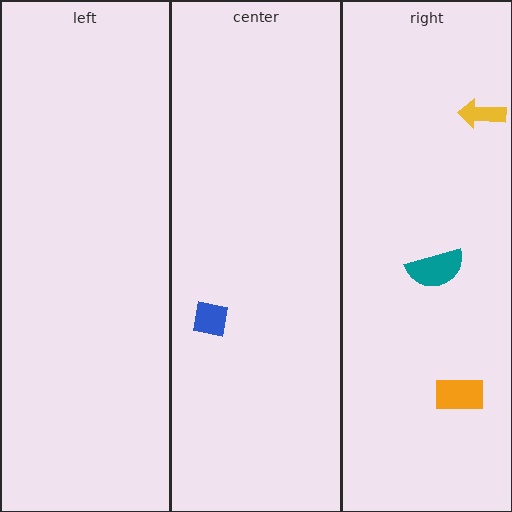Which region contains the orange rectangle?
The right region.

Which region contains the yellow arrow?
The right region.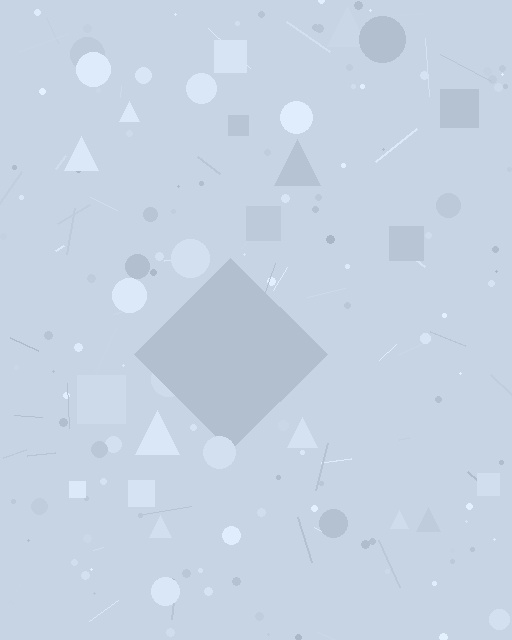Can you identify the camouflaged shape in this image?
The camouflaged shape is a diamond.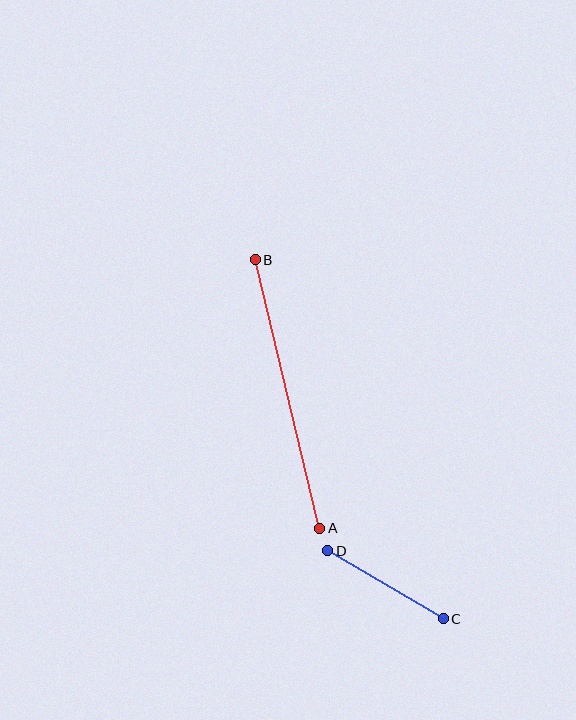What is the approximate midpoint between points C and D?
The midpoint is at approximately (386, 585) pixels.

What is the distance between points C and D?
The distance is approximately 134 pixels.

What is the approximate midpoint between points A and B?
The midpoint is at approximately (288, 394) pixels.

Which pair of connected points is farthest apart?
Points A and B are farthest apart.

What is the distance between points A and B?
The distance is approximately 276 pixels.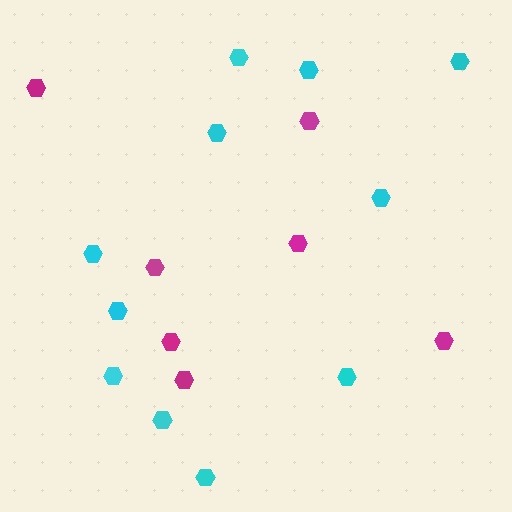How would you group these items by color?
There are 2 groups: one group of magenta hexagons (7) and one group of cyan hexagons (11).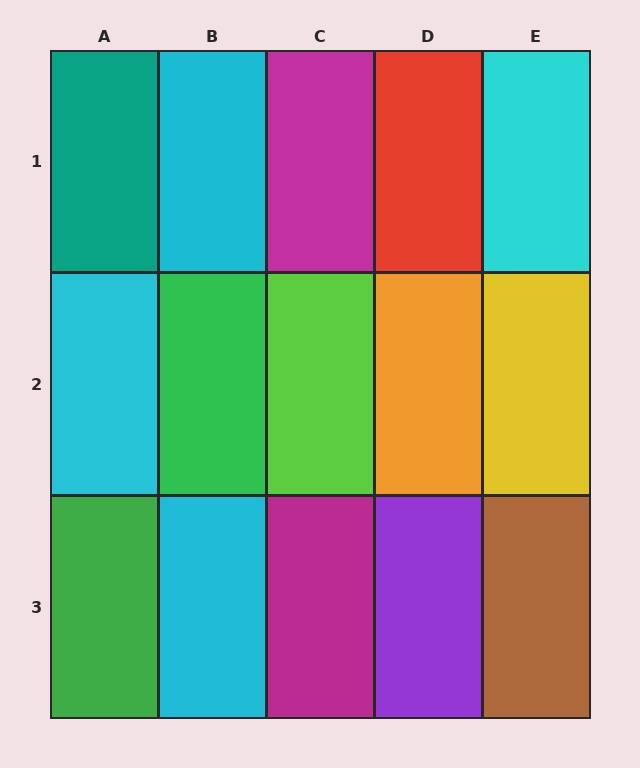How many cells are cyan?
4 cells are cyan.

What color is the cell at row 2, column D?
Orange.